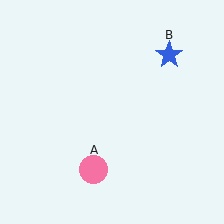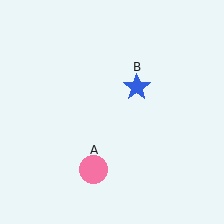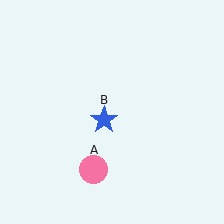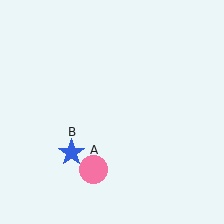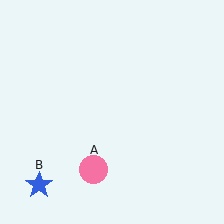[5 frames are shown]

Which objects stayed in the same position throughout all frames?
Pink circle (object A) remained stationary.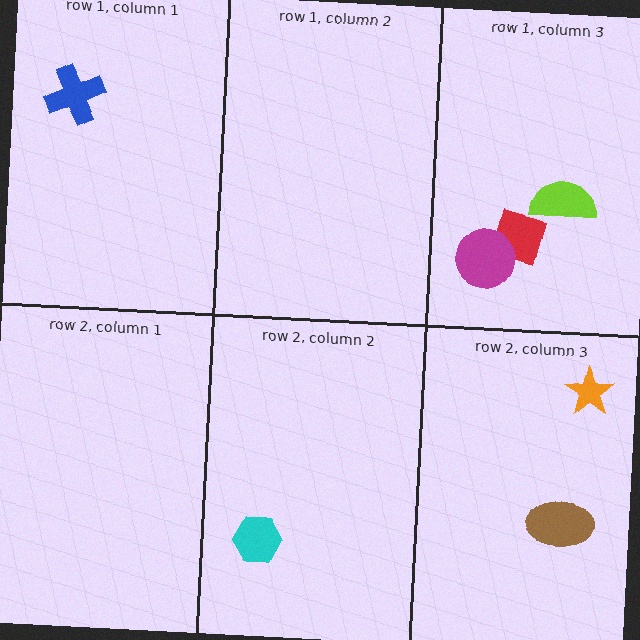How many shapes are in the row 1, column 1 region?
1.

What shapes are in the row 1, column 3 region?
The red diamond, the magenta circle, the lime semicircle.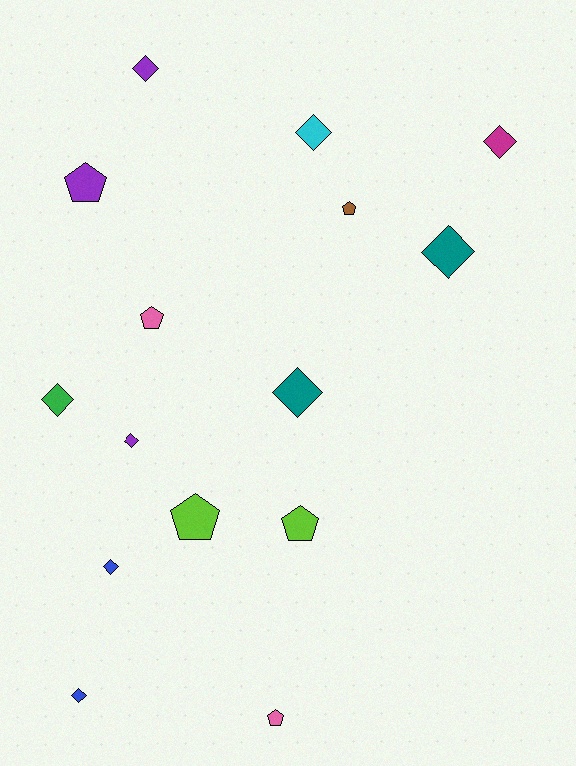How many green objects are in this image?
There is 1 green object.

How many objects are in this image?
There are 15 objects.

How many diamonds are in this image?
There are 9 diamonds.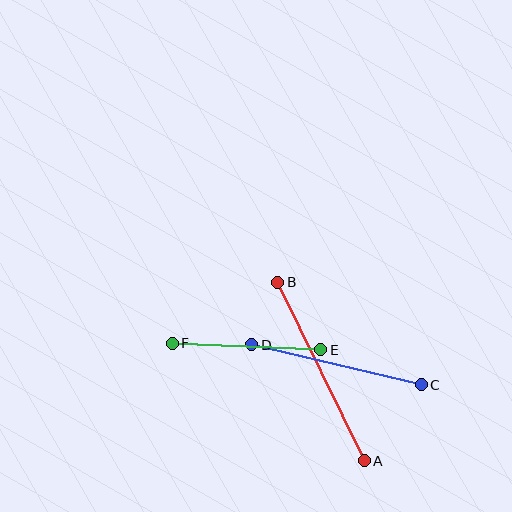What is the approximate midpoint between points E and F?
The midpoint is at approximately (246, 346) pixels.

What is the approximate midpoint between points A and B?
The midpoint is at approximately (321, 372) pixels.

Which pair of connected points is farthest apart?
Points A and B are farthest apart.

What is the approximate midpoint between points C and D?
The midpoint is at approximately (336, 365) pixels.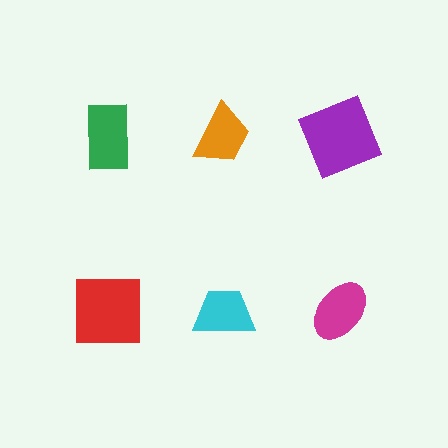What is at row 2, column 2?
A cyan trapezoid.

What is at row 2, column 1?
A red square.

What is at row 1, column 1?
A green rectangle.